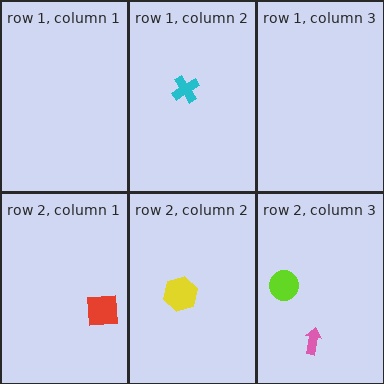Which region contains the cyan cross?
The row 1, column 2 region.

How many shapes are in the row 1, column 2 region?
1.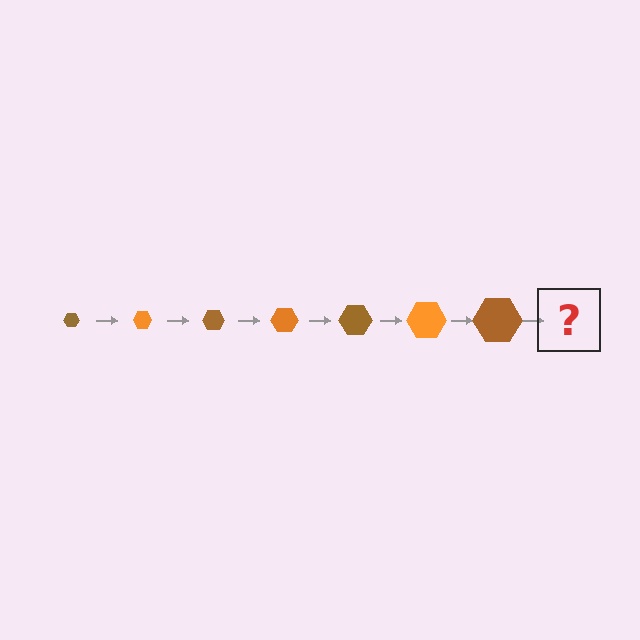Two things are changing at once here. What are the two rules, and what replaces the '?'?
The two rules are that the hexagon grows larger each step and the color cycles through brown and orange. The '?' should be an orange hexagon, larger than the previous one.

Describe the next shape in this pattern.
It should be an orange hexagon, larger than the previous one.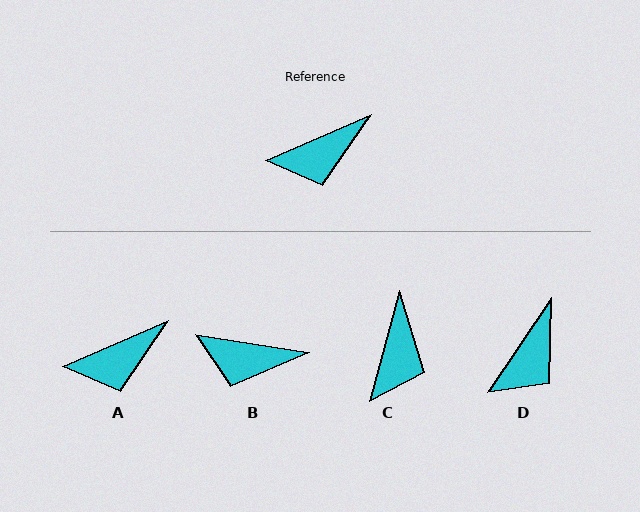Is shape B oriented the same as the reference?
No, it is off by about 32 degrees.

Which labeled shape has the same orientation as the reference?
A.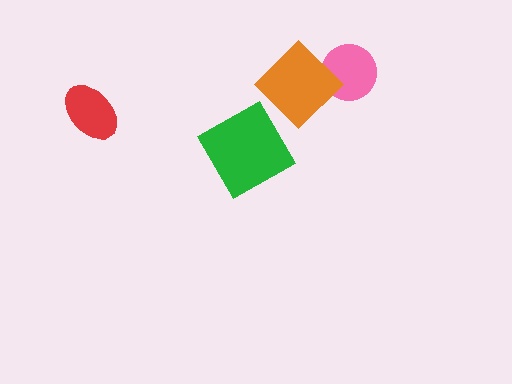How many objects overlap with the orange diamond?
1 object overlaps with the orange diamond.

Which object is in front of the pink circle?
The orange diamond is in front of the pink circle.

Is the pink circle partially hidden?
Yes, it is partially covered by another shape.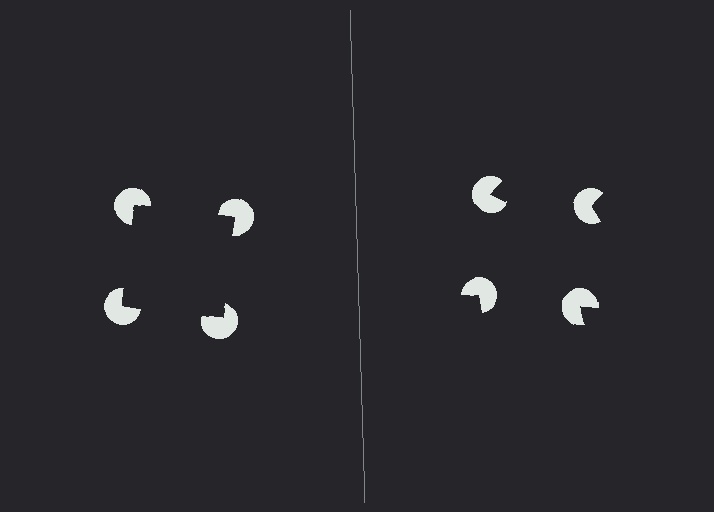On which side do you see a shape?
An illusory square appears on the left side. On the right side the wedge cuts are rotated, so no coherent shape forms.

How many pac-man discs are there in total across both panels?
8 — 4 on each side.